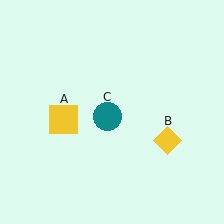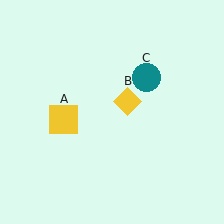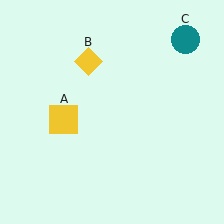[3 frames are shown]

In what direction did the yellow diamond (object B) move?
The yellow diamond (object B) moved up and to the left.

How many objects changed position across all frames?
2 objects changed position: yellow diamond (object B), teal circle (object C).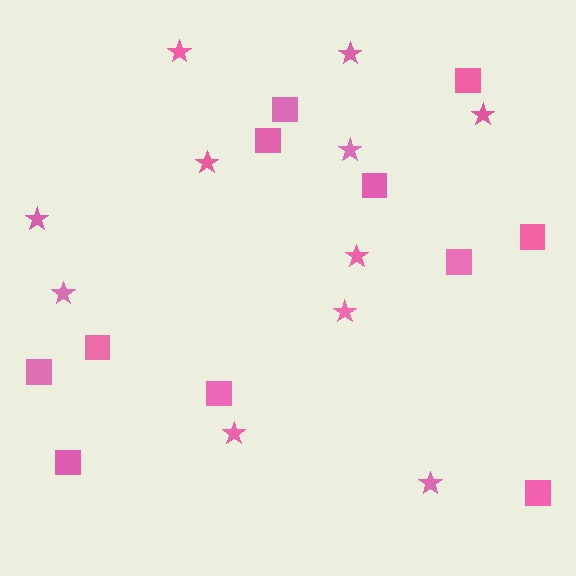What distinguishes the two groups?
There are 2 groups: one group of squares (11) and one group of stars (11).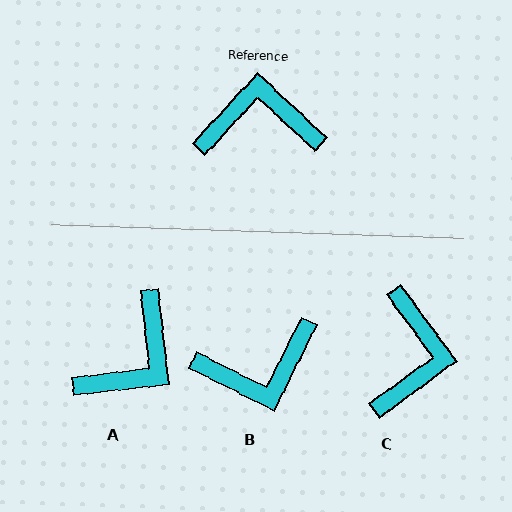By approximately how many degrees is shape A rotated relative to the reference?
Approximately 131 degrees clockwise.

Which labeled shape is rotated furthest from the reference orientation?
B, about 164 degrees away.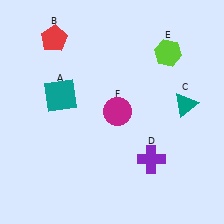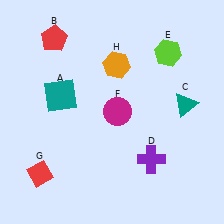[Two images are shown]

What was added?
A red diamond (G), an orange hexagon (H) were added in Image 2.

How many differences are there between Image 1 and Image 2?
There are 2 differences between the two images.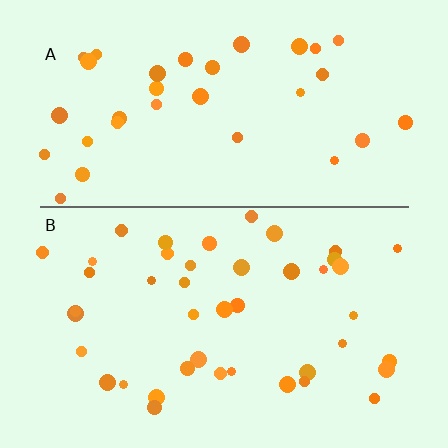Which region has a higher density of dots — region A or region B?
B (the bottom).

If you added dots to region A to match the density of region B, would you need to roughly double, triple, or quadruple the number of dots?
Approximately double.